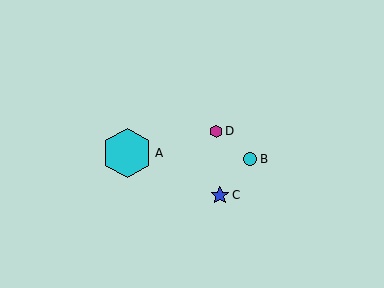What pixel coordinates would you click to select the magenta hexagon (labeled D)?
Click at (216, 131) to select the magenta hexagon D.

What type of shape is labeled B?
Shape B is a cyan circle.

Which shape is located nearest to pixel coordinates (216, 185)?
The blue star (labeled C) at (220, 195) is nearest to that location.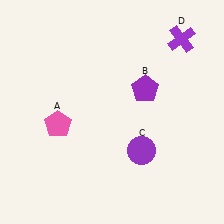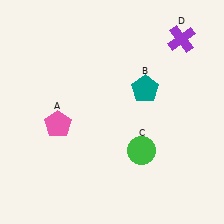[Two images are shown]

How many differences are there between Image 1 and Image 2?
There are 2 differences between the two images.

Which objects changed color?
B changed from purple to teal. C changed from purple to green.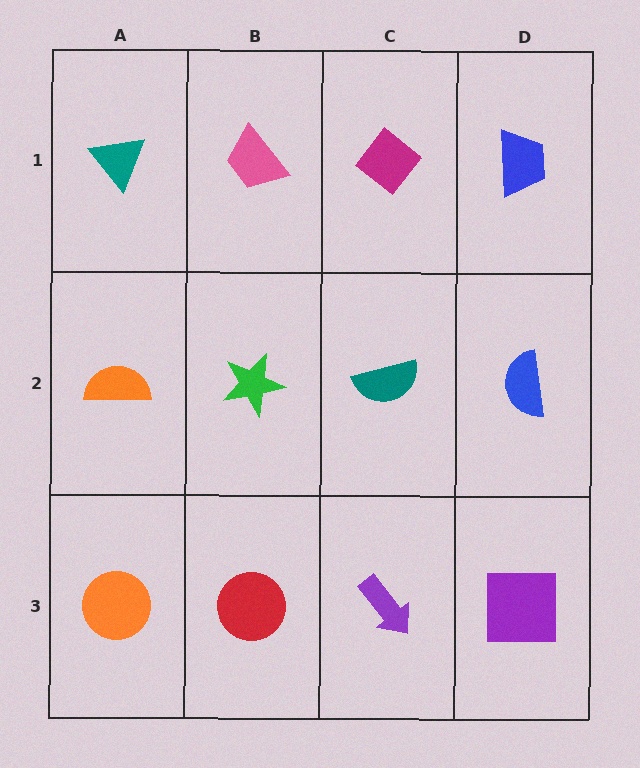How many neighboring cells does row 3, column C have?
3.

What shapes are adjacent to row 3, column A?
An orange semicircle (row 2, column A), a red circle (row 3, column B).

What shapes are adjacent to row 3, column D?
A blue semicircle (row 2, column D), a purple arrow (row 3, column C).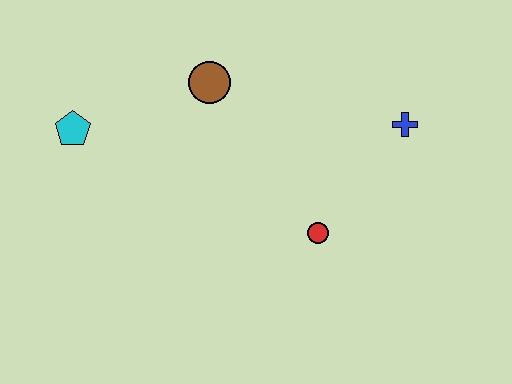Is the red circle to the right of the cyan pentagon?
Yes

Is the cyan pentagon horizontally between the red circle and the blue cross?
No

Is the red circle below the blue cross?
Yes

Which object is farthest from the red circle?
The cyan pentagon is farthest from the red circle.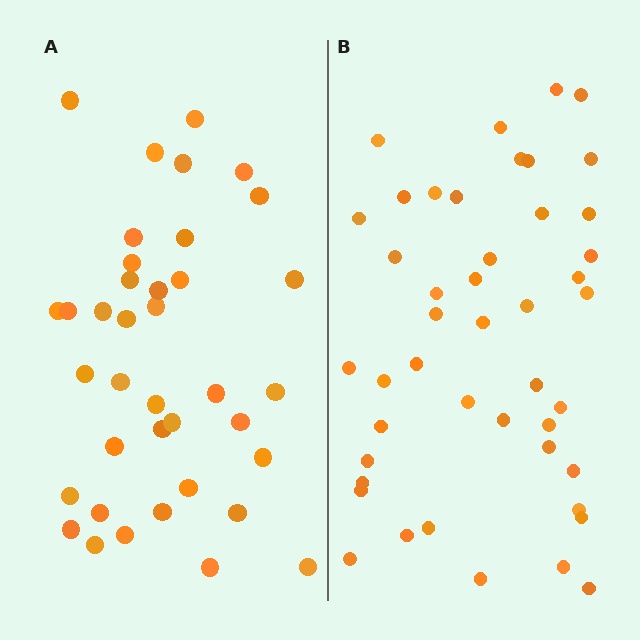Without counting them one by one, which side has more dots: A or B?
Region B (the right region) has more dots.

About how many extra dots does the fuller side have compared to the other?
Region B has roughly 8 or so more dots than region A.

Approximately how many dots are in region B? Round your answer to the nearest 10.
About 40 dots. (The exact count is 45, which rounds to 40.)